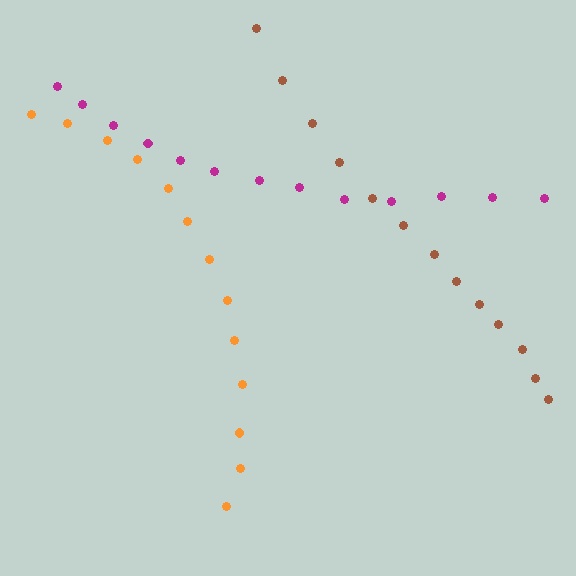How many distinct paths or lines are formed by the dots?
There are 3 distinct paths.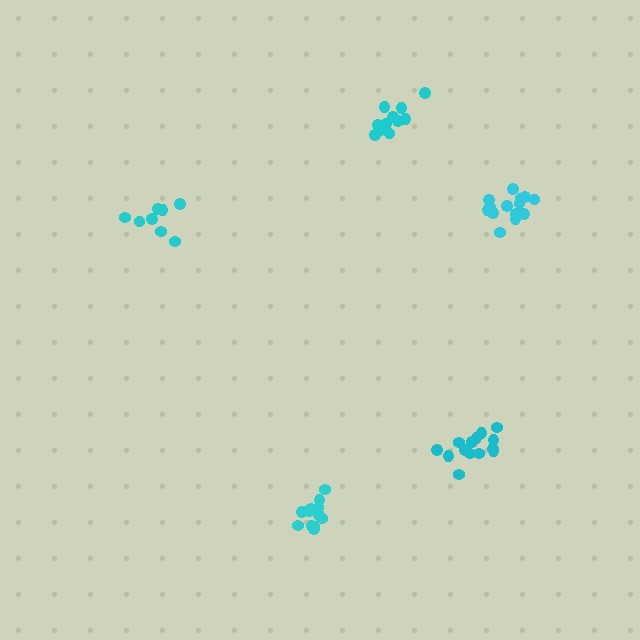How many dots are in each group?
Group 1: 11 dots, Group 2: 14 dots, Group 3: 14 dots, Group 4: 8 dots, Group 5: 13 dots (60 total).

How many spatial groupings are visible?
There are 5 spatial groupings.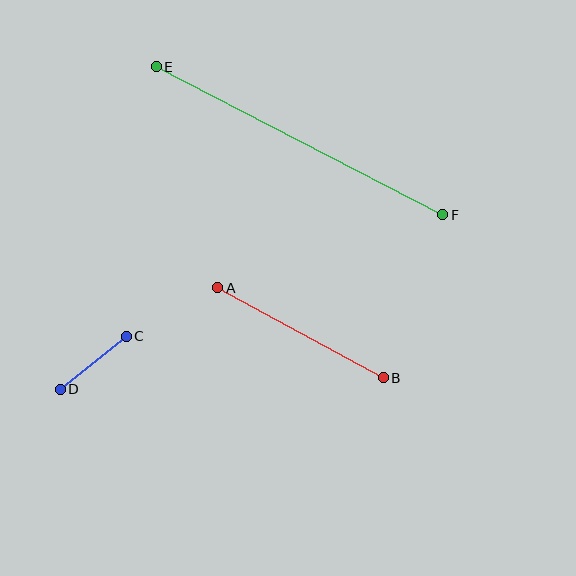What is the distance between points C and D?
The distance is approximately 84 pixels.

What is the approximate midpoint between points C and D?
The midpoint is at approximately (93, 363) pixels.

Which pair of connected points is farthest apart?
Points E and F are farthest apart.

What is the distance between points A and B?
The distance is approximately 188 pixels.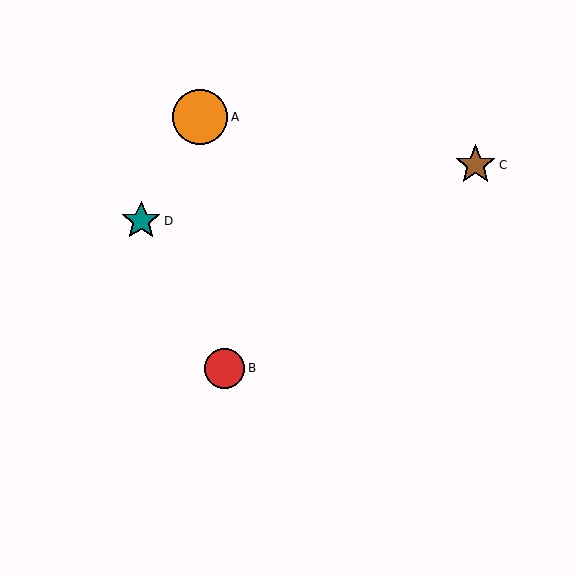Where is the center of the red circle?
The center of the red circle is at (225, 368).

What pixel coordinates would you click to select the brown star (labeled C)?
Click at (475, 165) to select the brown star C.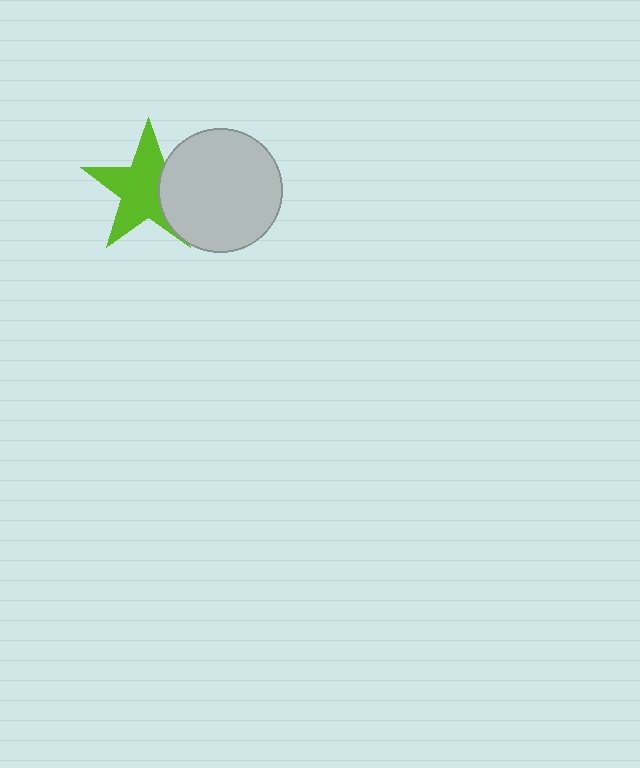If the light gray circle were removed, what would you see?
You would see the complete lime star.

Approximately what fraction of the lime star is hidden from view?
Roughly 30% of the lime star is hidden behind the light gray circle.